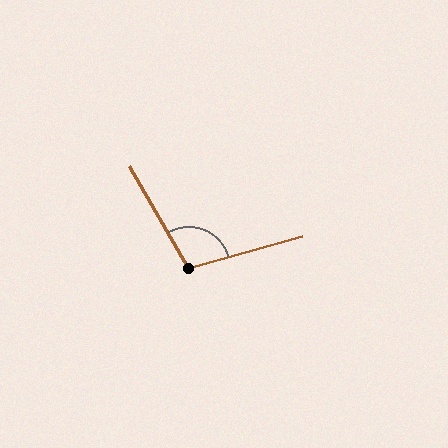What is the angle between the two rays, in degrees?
Approximately 104 degrees.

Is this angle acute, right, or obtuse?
It is obtuse.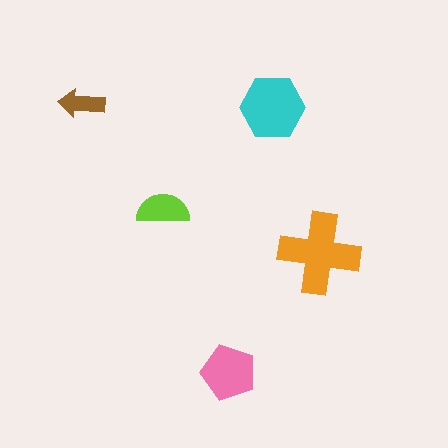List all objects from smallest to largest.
The brown arrow, the lime semicircle, the pink pentagon, the cyan hexagon, the orange cross.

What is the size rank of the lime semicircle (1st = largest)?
4th.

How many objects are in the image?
There are 5 objects in the image.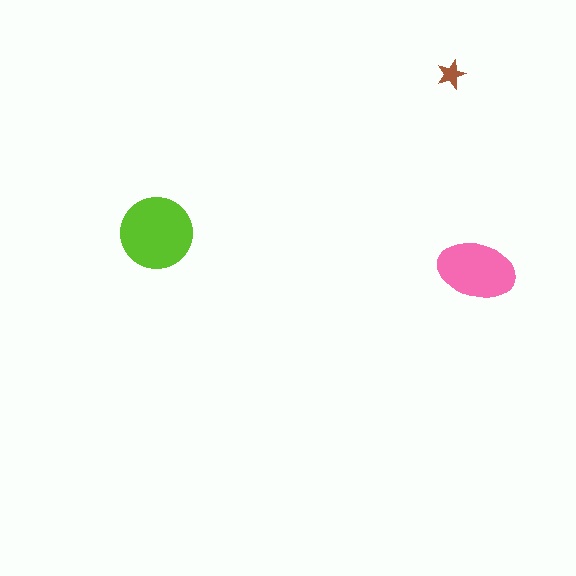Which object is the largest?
The lime circle.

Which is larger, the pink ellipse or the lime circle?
The lime circle.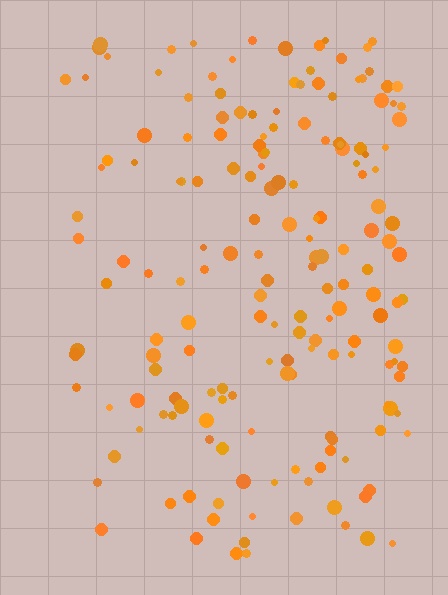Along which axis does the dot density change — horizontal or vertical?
Horizontal.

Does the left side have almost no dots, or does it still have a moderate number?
Still a moderate number, just noticeably fewer than the right.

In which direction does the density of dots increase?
From left to right, with the right side densest.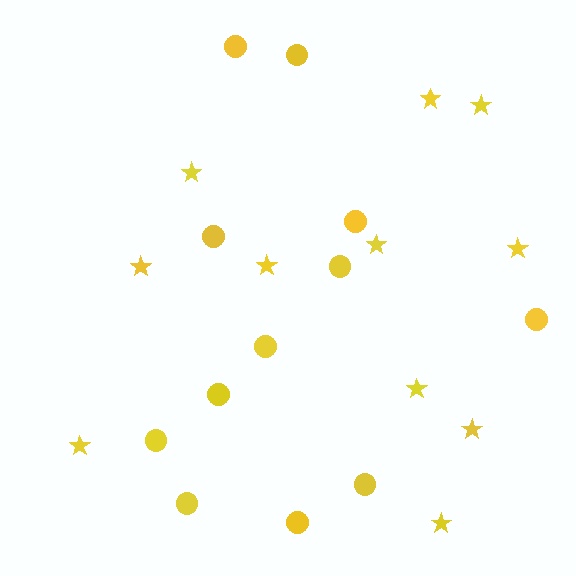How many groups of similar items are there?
There are 2 groups: one group of stars (11) and one group of circles (12).